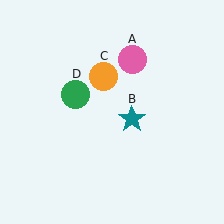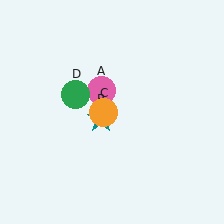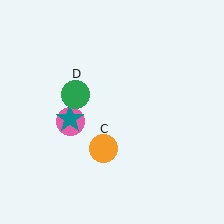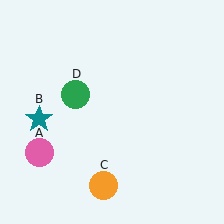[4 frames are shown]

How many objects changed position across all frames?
3 objects changed position: pink circle (object A), teal star (object B), orange circle (object C).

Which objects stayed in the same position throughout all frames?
Green circle (object D) remained stationary.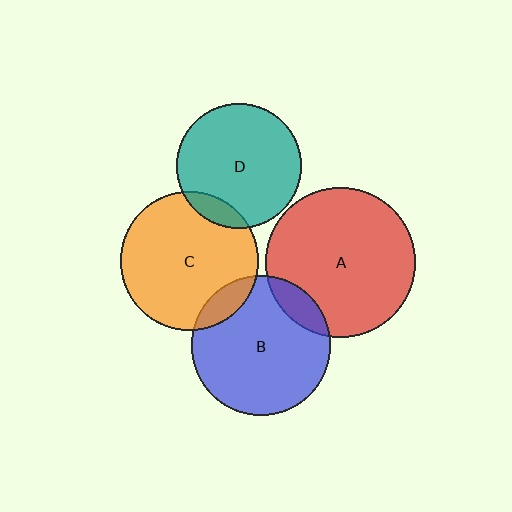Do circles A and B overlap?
Yes.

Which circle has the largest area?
Circle A (red).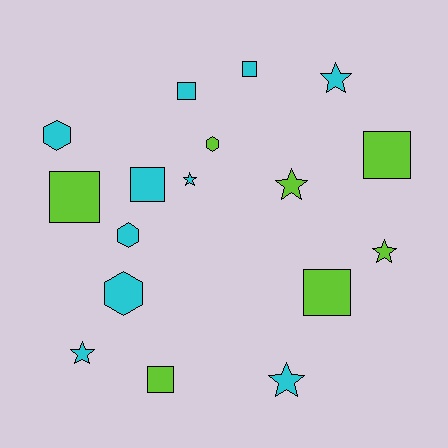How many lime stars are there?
There are 2 lime stars.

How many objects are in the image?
There are 17 objects.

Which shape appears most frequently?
Square, with 7 objects.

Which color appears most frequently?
Cyan, with 10 objects.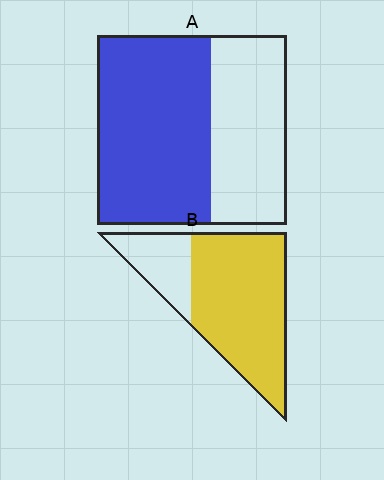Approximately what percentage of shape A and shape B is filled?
A is approximately 60% and B is approximately 75%.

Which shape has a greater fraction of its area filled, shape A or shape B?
Shape B.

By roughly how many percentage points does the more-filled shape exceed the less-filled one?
By roughly 15 percentage points (B over A).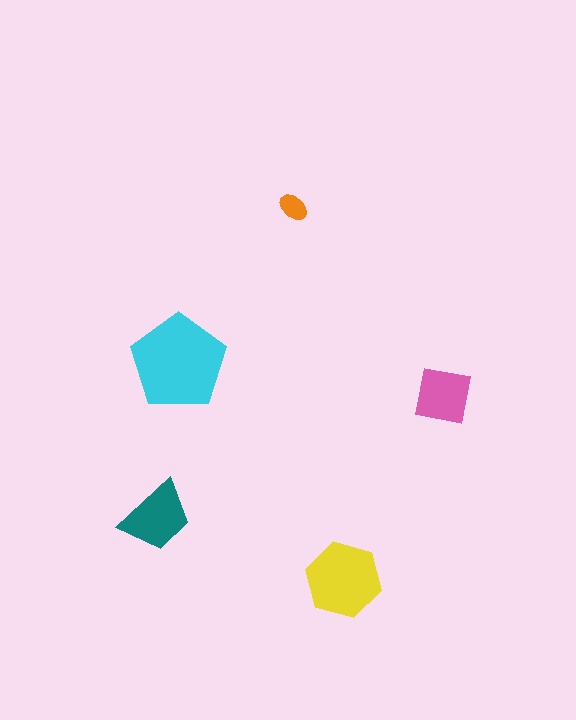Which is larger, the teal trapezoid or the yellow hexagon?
The yellow hexagon.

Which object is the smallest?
The orange ellipse.